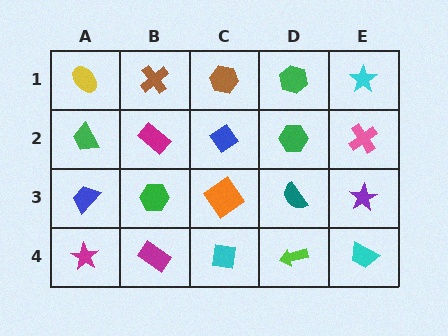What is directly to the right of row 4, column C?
A lime arrow.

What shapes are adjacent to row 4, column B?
A green hexagon (row 3, column B), a magenta star (row 4, column A), a cyan square (row 4, column C).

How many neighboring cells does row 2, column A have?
3.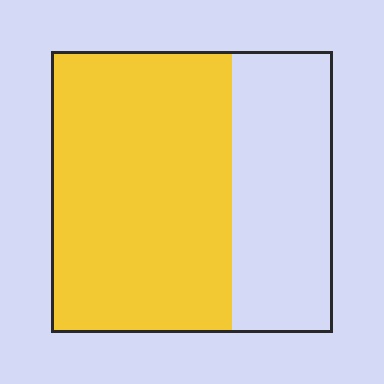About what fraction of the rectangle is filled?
About five eighths (5/8).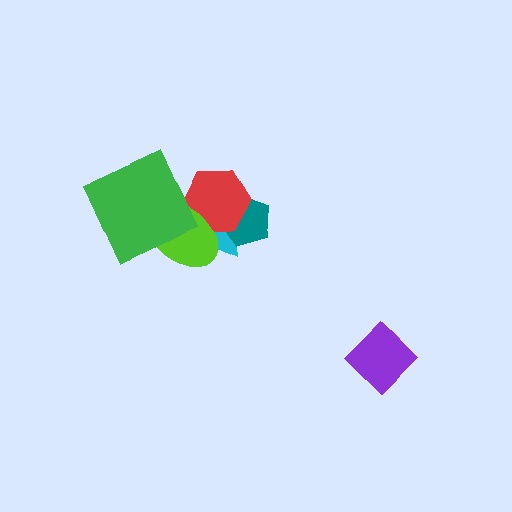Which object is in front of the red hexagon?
The lime ellipse is in front of the red hexagon.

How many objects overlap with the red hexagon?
3 objects overlap with the red hexagon.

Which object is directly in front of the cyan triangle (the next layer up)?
The teal pentagon is directly in front of the cyan triangle.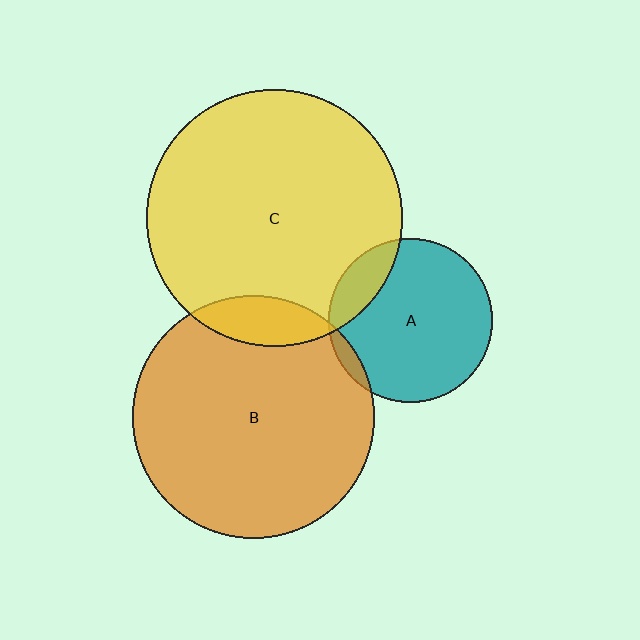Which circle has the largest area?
Circle C (yellow).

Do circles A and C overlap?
Yes.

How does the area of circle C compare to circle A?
Approximately 2.4 times.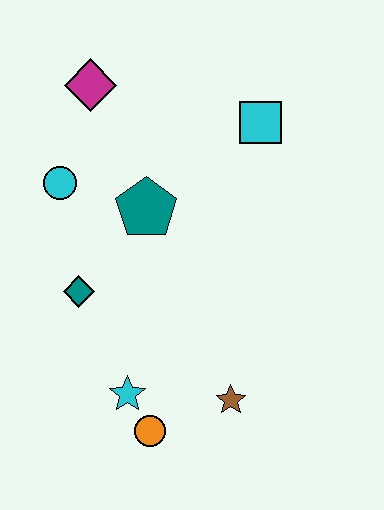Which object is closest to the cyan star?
The orange circle is closest to the cyan star.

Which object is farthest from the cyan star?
The magenta diamond is farthest from the cyan star.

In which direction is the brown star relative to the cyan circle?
The brown star is below the cyan circle.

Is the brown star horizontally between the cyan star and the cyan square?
Yes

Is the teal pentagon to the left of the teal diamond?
No